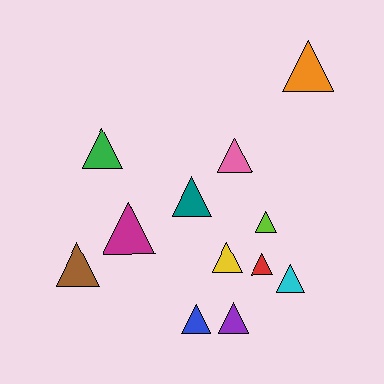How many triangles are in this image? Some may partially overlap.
There are 12 triangles.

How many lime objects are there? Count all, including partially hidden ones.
There is 1 lime object.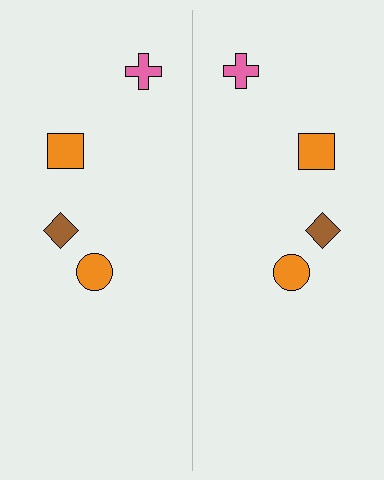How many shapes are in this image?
There are 8 shapes in this image.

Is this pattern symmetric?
Yes, this pattern has bilateral (reflection) symmetry.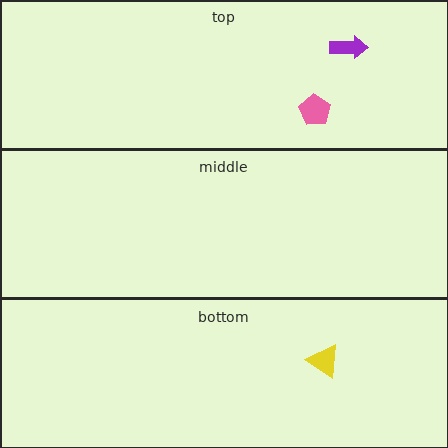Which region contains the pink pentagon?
The top region.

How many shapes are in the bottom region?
1.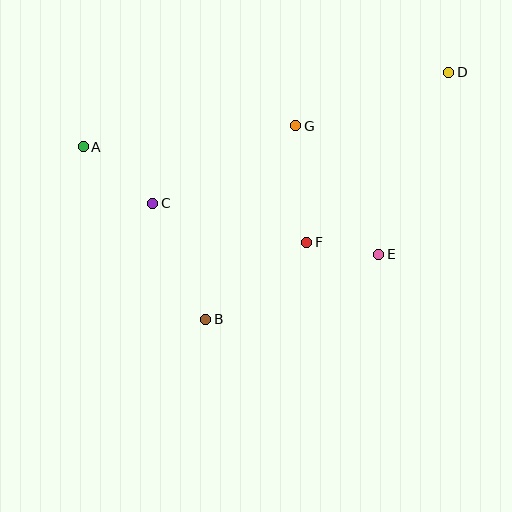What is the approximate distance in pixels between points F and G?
The distance between F and G is approximately 117 pixels.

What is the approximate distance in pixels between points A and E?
The distance between A and E is approximately 315 pixels.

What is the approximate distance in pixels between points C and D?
The distance between C and D is approximately 324 pixels.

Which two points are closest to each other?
Points E and F are closest to each other.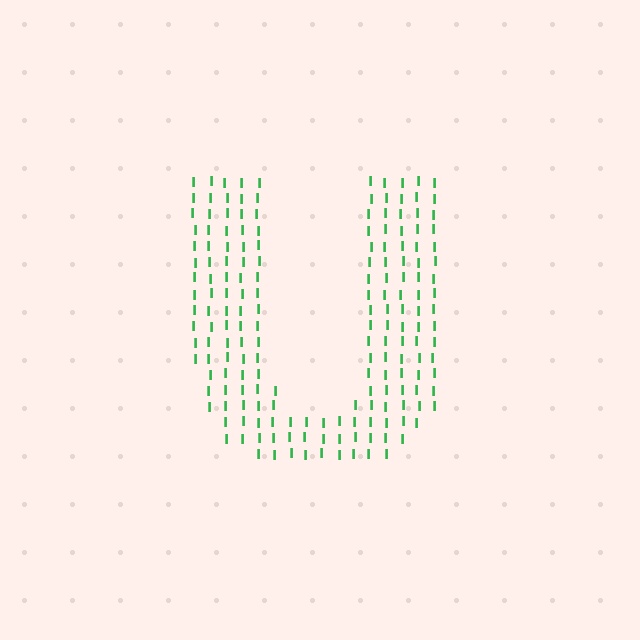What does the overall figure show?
The overall figure shows the letter U.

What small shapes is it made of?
It is made of small letter I's.